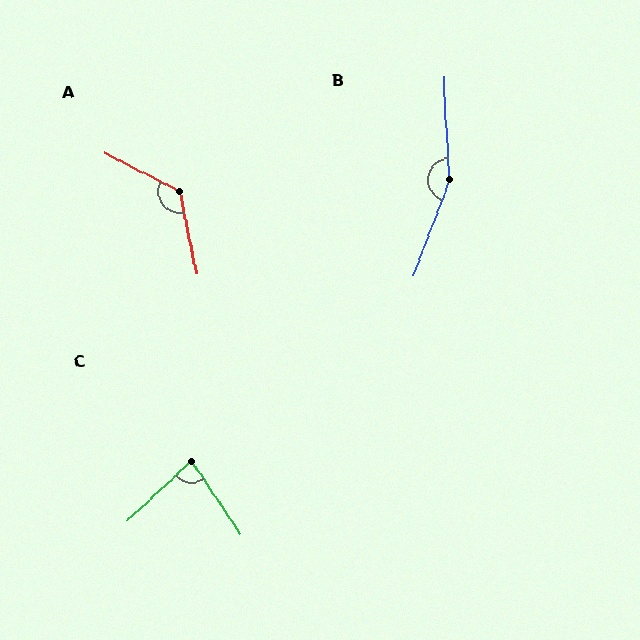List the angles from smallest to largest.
C (80°), A (129°), B (156°).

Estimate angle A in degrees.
Approximately 129 degrees.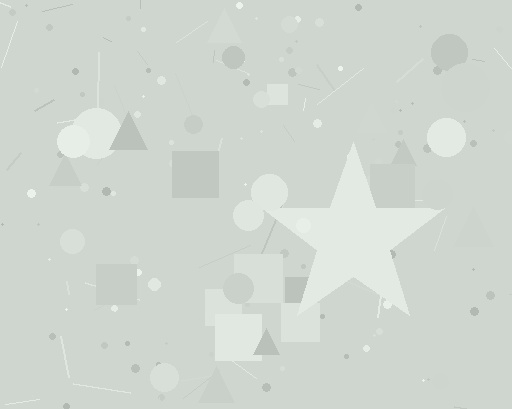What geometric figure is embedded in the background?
A star is embedded in the background.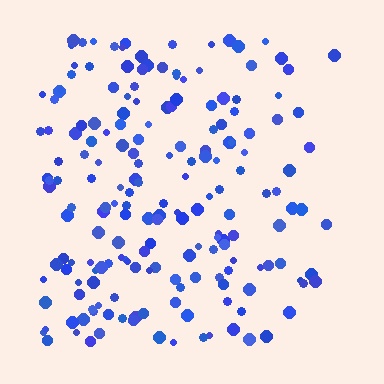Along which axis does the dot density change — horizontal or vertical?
Horizontal.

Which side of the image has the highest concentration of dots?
The left.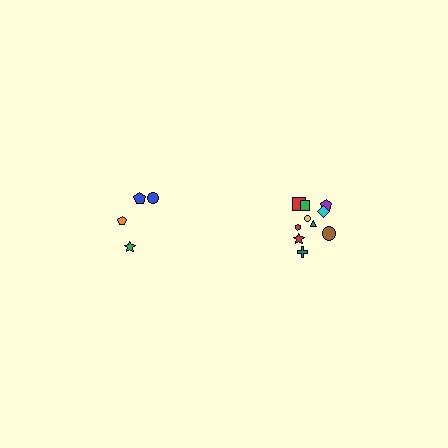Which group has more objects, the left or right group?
The right group.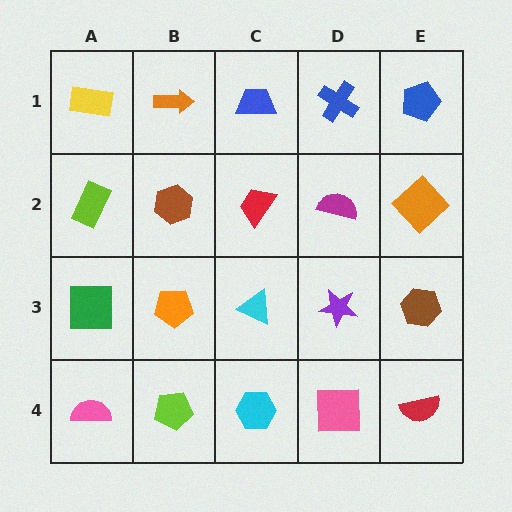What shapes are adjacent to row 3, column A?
A lime rectangle (row 2, column A), a pink semicircle (row 4, column A), an orange pentagon (row 3, column B).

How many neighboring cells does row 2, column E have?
3.